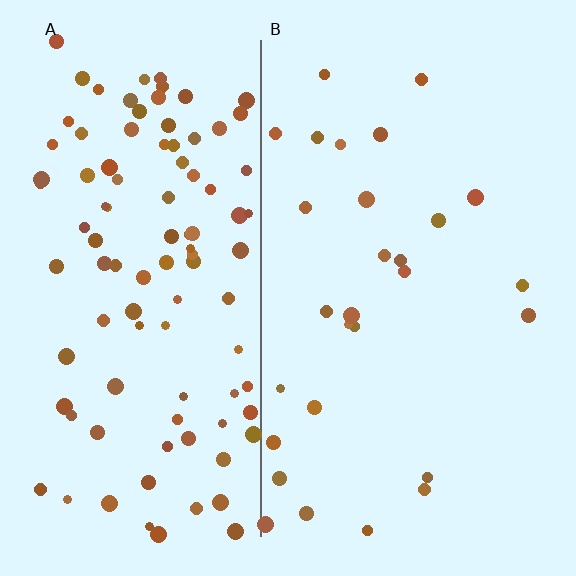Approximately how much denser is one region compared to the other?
Approximately 3.6× — region A over region B.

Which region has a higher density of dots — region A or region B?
A (the left).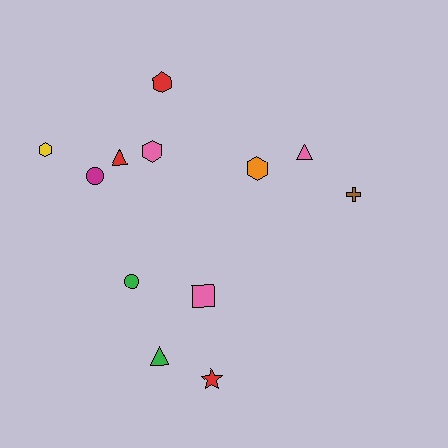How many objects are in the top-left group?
There are 5 objects.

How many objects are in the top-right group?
There are 3 objects.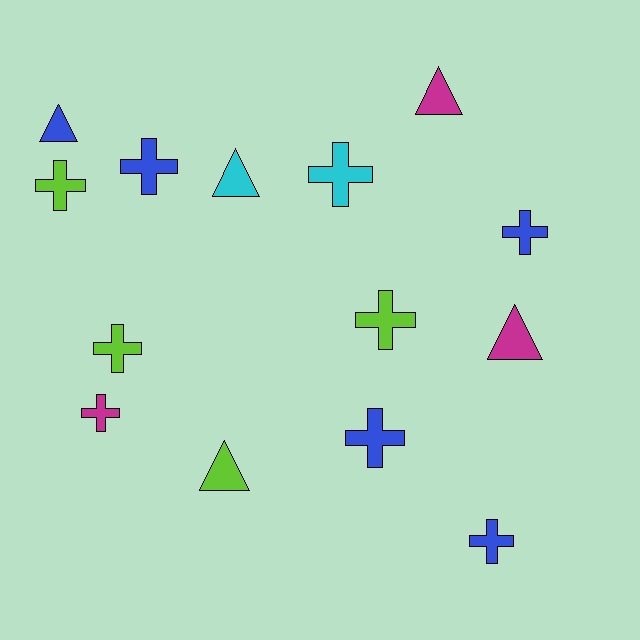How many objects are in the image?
There are 14 objects.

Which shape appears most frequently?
Cross, with 9 objects.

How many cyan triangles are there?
There is 1 cyan triangle.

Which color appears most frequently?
Blue, with 5 objects.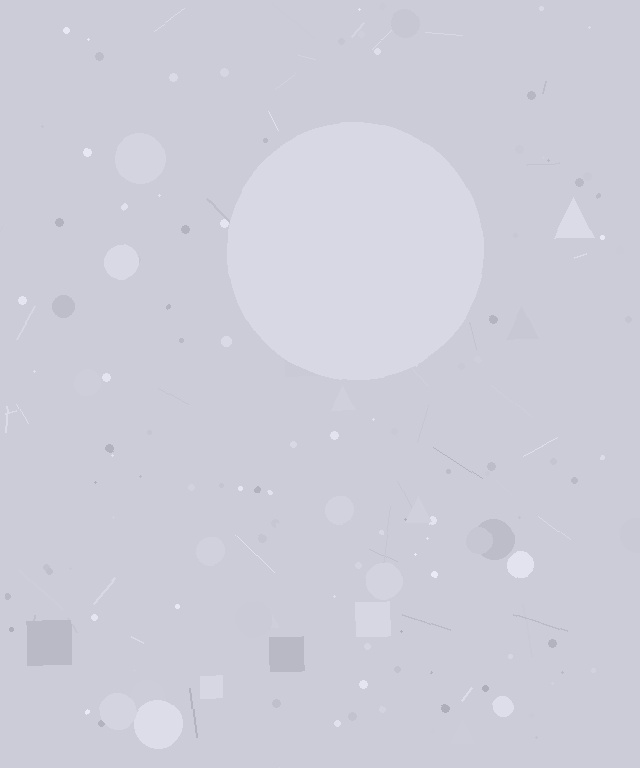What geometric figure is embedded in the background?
A circle is embedded in the background.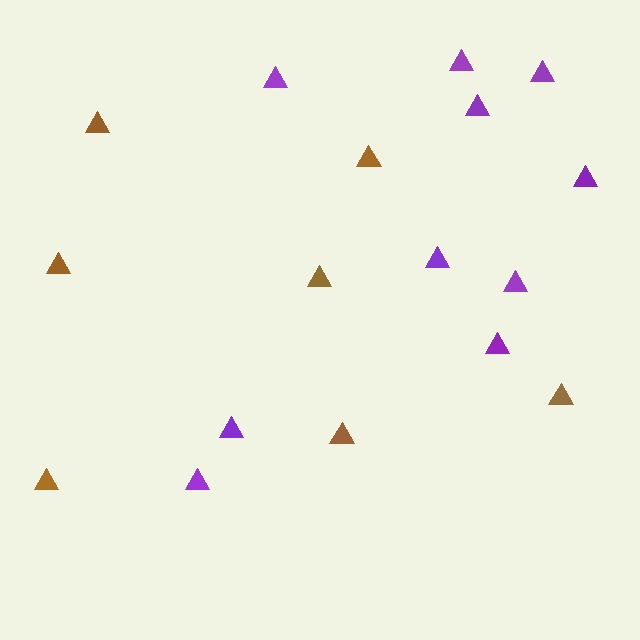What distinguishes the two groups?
There are 2 groups: one group of brown triangles (7) and one group of purple triangles (10).